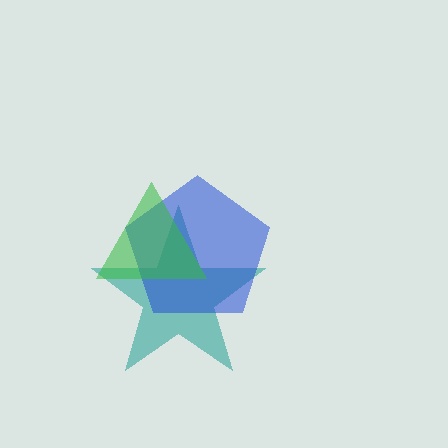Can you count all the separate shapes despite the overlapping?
Yes, there are 3 separate shapes.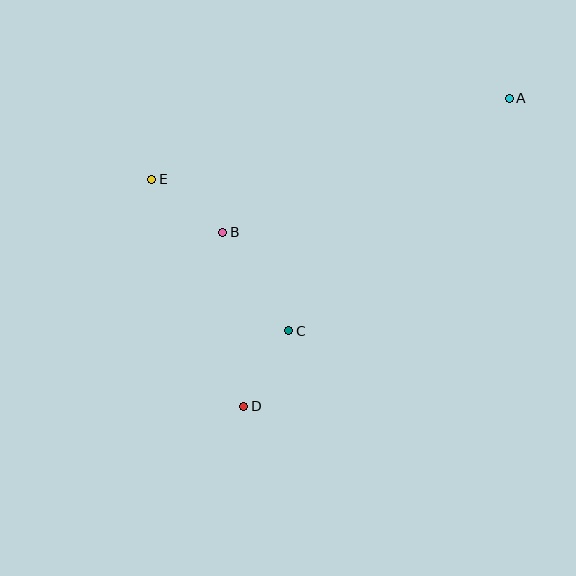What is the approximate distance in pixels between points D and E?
The distance between D and E is approximately 245 pixels.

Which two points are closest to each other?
Points C and D are closest to each other.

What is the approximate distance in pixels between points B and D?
The distance between B and D is approximately 175 pixels.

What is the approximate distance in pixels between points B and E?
The distance between B and E is approximately 88 pixels.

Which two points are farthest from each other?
Points A and D are farthest from each other.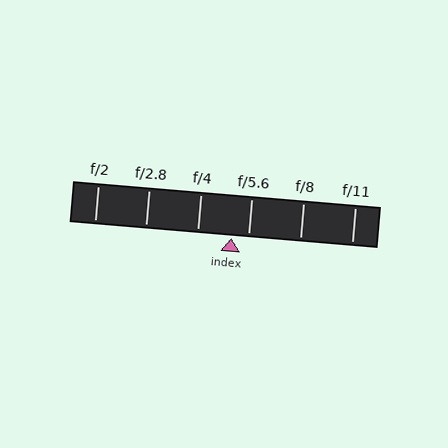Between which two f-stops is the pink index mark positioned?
The index mark is between f/4 and f/5.6.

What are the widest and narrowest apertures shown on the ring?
The widest aperture shown is f/2 and the narrowest is f/11.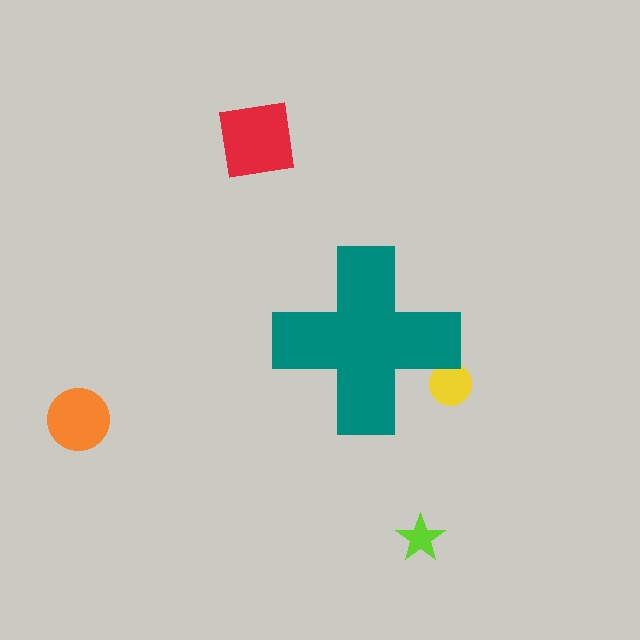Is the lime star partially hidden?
No, the lime star is fully visible.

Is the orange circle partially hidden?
No, the orange circle is fully visible.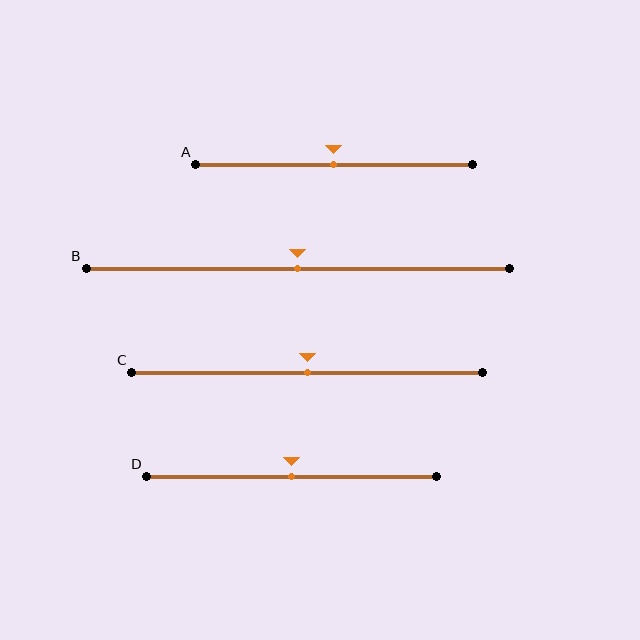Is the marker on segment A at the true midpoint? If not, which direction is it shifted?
Yes, the marker on segment A is at the true midpoint.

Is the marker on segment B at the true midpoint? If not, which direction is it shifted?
Yes, the marker on segment B is at the true midpoint.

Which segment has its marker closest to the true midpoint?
Segment A has its marker closest to the true midpoint.